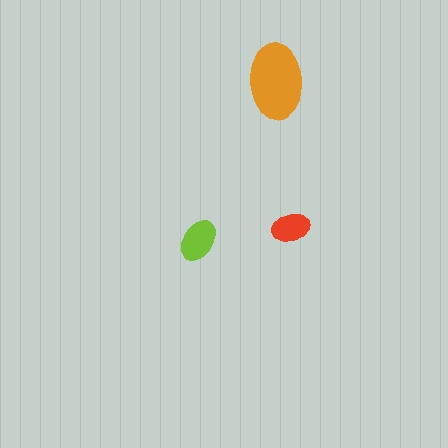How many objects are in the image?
There are 3 objects in the image.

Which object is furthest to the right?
The red ellipse is rightmost.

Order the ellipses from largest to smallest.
the orange one, the lime one, the red one.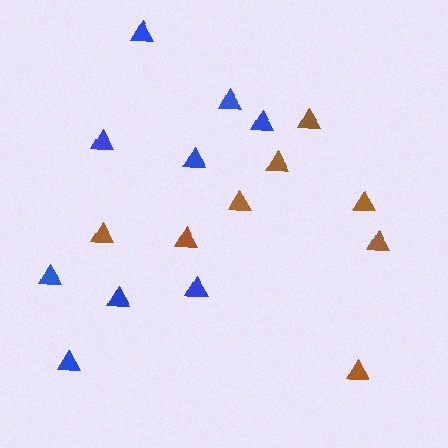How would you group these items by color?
There are 2 groups: one group of blue triangles (9) and one group of brown triangles (8).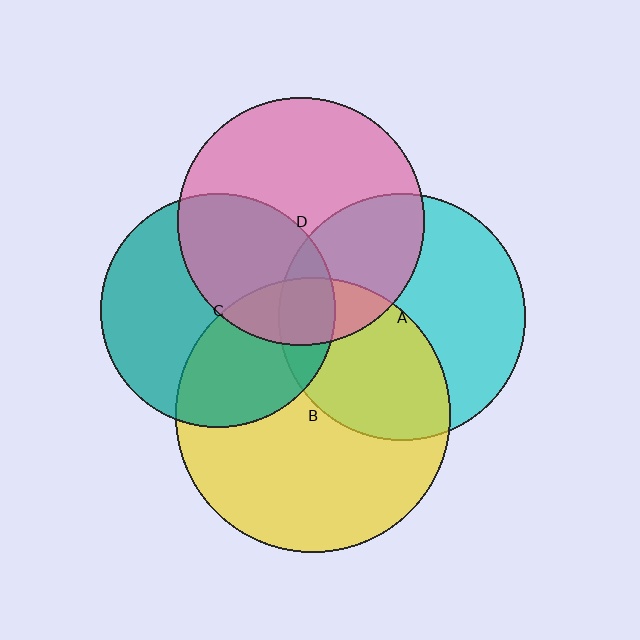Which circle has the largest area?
Circle B (yellow).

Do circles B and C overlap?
Yes.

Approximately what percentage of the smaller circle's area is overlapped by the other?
Approximately 40%.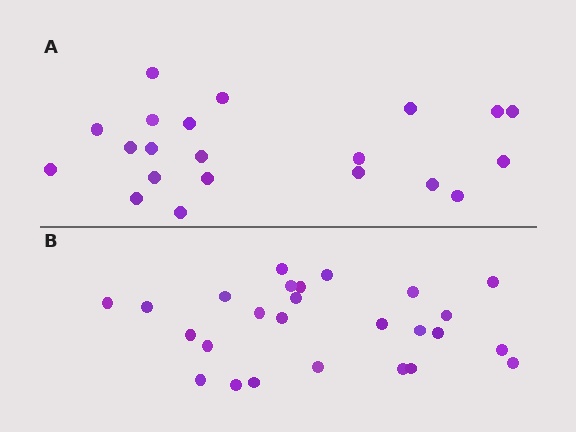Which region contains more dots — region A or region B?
Region B (the bottom region) has more dots.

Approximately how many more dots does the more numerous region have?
Region B has about 5 more dots than region A.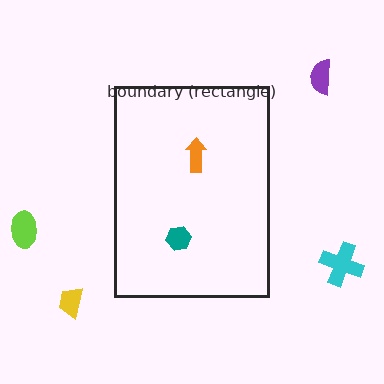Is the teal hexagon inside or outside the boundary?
Inside.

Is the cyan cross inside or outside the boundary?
Outside.